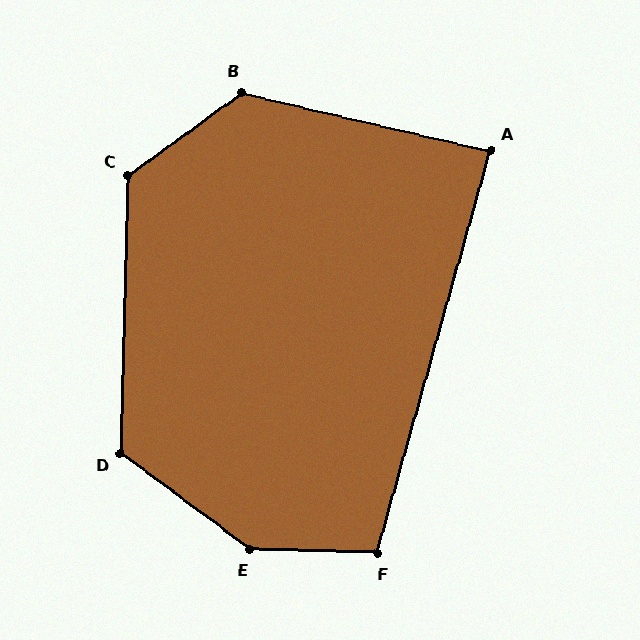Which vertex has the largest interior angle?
E, at approximately 145 degrees.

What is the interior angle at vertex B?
Approximately 131 degrees (obtuse).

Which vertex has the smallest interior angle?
A, at approximately 87 degrees.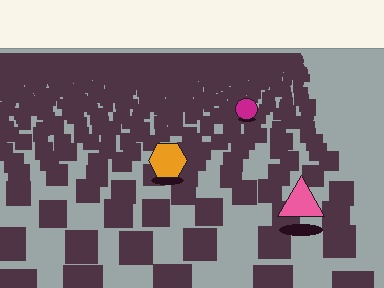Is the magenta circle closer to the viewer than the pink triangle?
No. The pink triangle is closer — you can tell from the texture gradient: the ground texture is coarser near it.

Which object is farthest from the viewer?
The magenta circle is farthest from the viewer. It appears smaller and the ground texture around it is denser.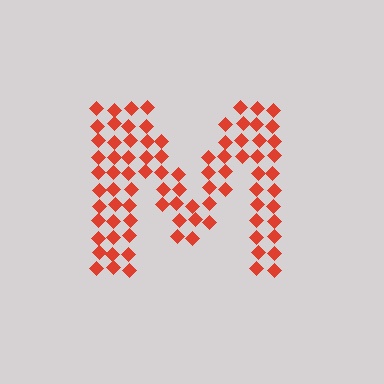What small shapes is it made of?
It is made of small diamonds.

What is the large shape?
The large shape is the letter M.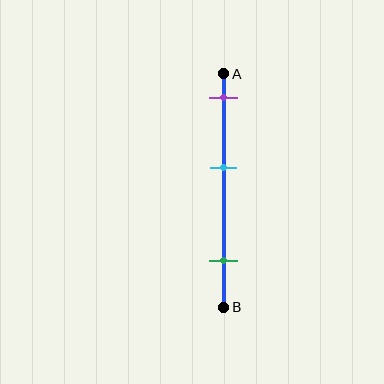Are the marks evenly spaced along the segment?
Yes, the marks are approximately evenly spaced.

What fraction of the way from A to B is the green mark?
The green mark is approximately 80% (0.8) of the way from A to B.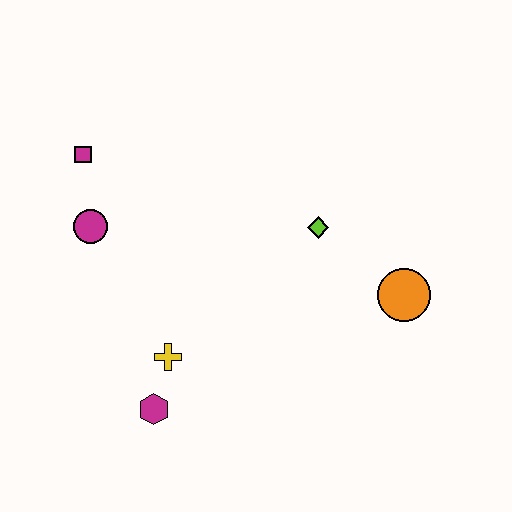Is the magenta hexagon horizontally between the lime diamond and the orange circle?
No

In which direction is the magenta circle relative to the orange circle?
The magenta circle is to the left of the orange circle.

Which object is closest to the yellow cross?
The magenta hexagon is closest to the yellow cross.